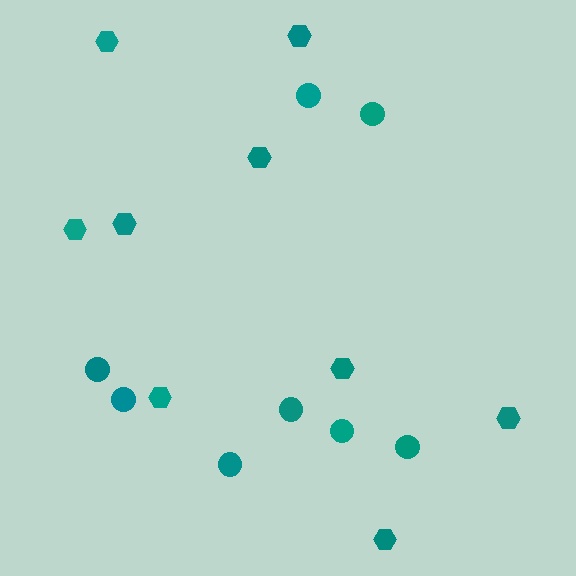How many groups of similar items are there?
There are 2 groups: one group of hexagons (9) and one group of circles (8).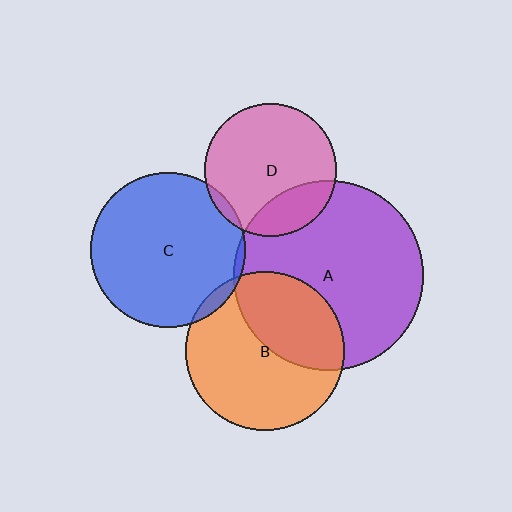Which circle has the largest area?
Circle A (purple).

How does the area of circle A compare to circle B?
Approximately 1.4 times.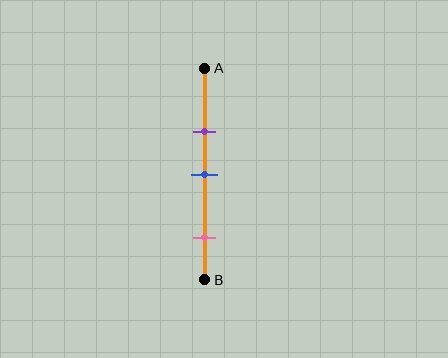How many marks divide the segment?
There are 3 marks dividing the segment.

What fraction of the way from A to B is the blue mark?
The blue mark is approximately 50% (0.5) of the way from A to B.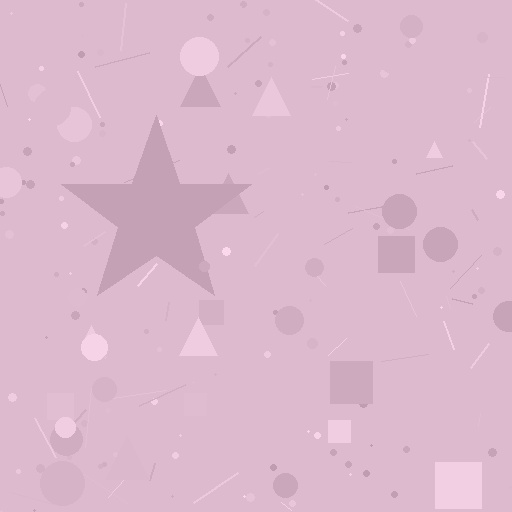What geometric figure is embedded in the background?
A star is embedded in the background.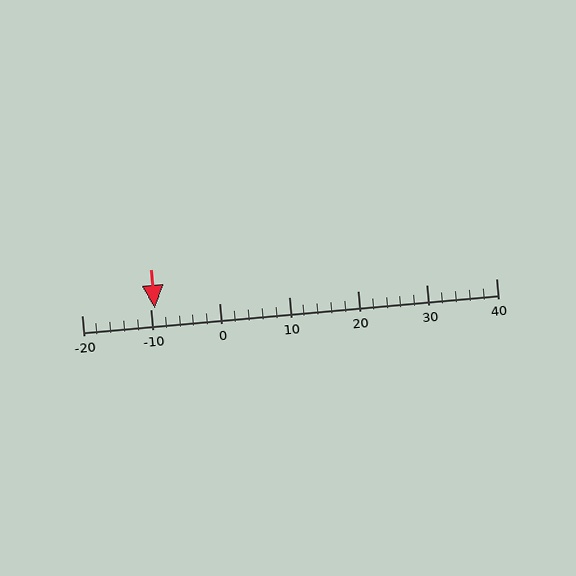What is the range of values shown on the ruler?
The ruler shows values from -20 to 40.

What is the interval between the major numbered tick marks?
The major tick marks are spaced 10 units apart.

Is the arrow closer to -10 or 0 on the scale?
The arrow is closer to -10.